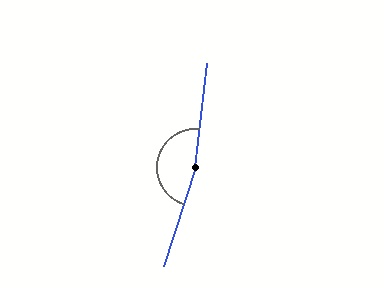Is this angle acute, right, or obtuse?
It is obtuse.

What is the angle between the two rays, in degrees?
Approximately 168 degrees.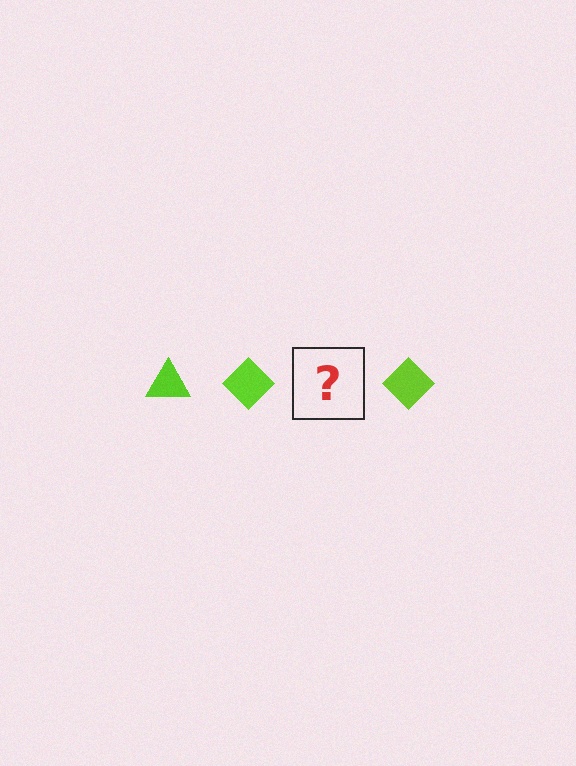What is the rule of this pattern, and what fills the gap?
The rule is that the pattern cycles through triangle, diamond shapes in lime. The gap should be filled with a lime triangle.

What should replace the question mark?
The question mark should be replaced with a lime triangle.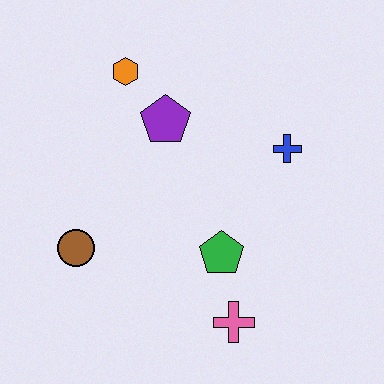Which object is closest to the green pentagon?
The pink cross is closest to the green pentagon.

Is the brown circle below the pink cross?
No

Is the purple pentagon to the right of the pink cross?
No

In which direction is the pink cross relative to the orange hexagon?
The pink cross is below the orange hexagon.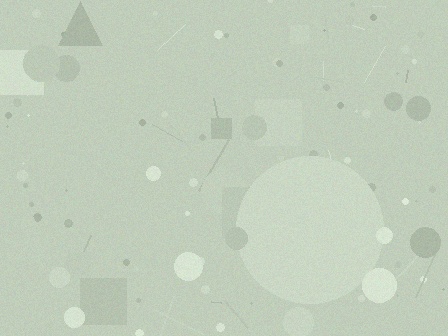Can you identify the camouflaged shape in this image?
The camouflaged shape is a circle.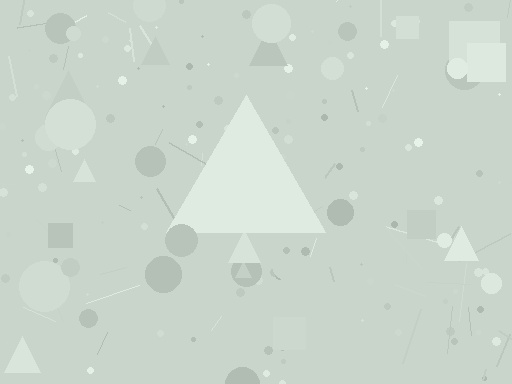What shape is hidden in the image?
A triangle is hidden in the image.